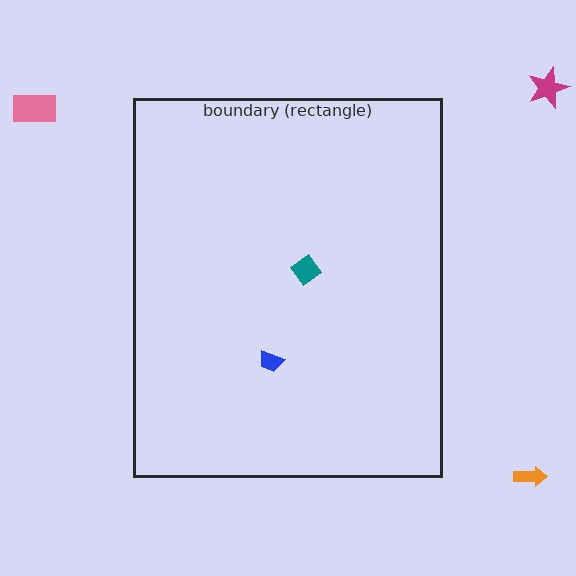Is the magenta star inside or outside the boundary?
Outside.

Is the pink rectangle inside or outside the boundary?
Outside.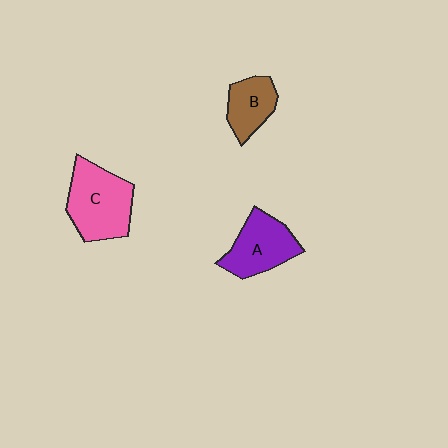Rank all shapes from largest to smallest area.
From largest to smallest: C (pink), A (purple), B (brown).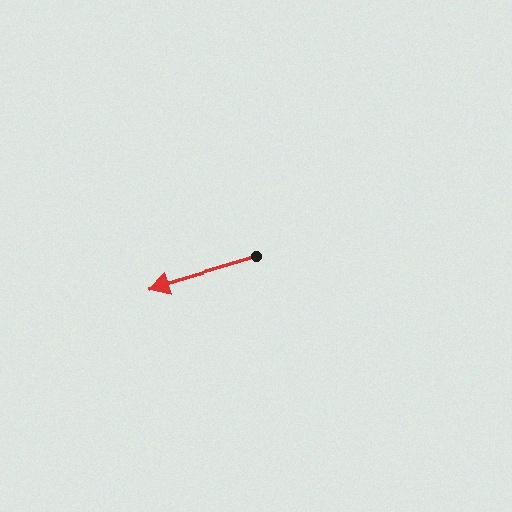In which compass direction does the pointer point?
West.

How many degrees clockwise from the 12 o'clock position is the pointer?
Approximately 253 degrees.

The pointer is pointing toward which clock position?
Roughly 8 o'clock.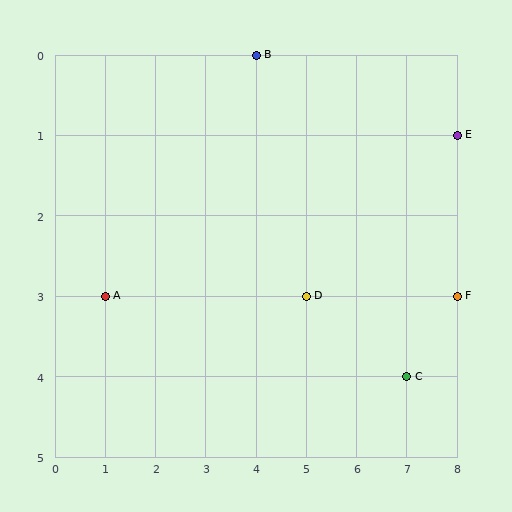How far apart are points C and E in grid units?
Points C and E are 1 column and 3 rows apart (about 3.2 grid units diagonally).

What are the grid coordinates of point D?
Point D is at grid coordinates (5, 3).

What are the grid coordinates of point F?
Point F is at grid coordinates (8, 3).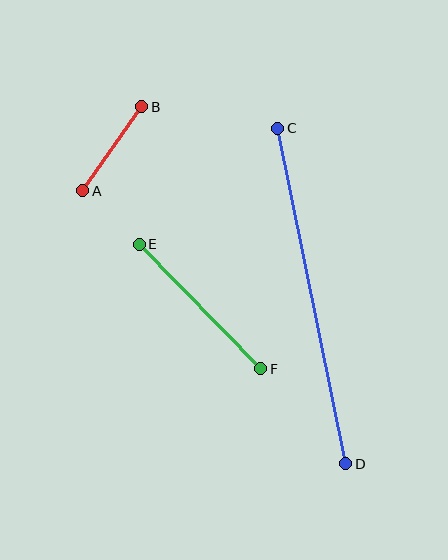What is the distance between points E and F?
The distance is approximately 174 pixels.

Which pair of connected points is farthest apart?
Points C and D are farthest apart.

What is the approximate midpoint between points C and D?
The midpoint is at approximately (312, 296) pixels.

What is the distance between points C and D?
The distance is approximately 342 pixels.